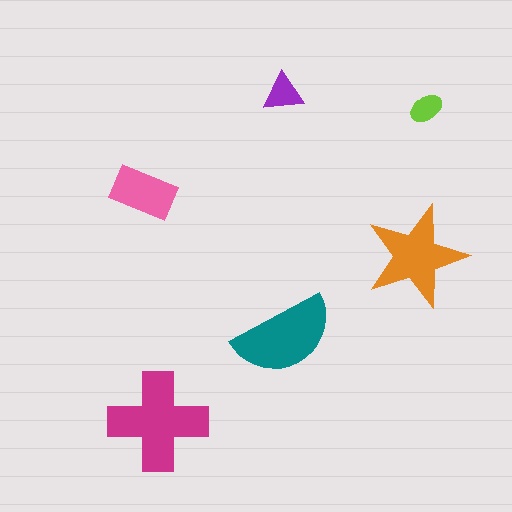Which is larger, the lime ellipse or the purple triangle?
The purple triangle.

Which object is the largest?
The magenta cross.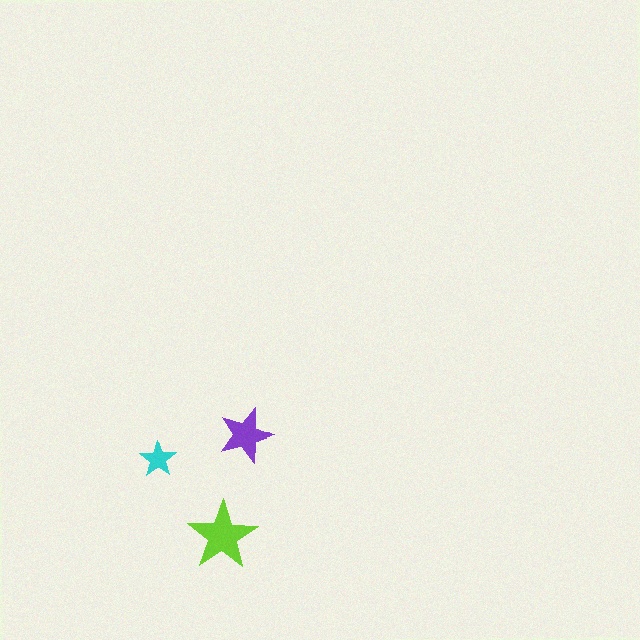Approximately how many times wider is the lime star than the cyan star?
About 2 times wider.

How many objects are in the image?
There are 3 objects in the image.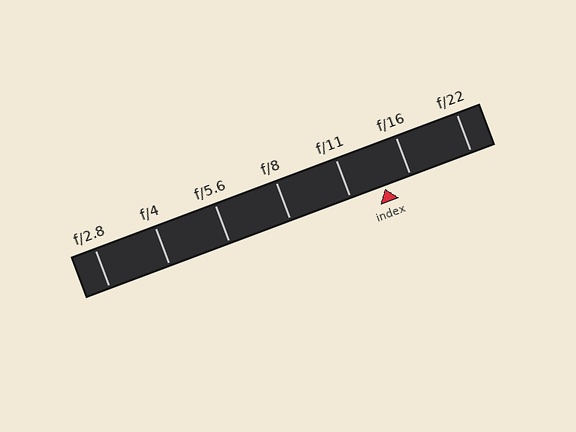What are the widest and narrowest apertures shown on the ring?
The widest aperture shown is f/2.8 and the narrowest is f/22.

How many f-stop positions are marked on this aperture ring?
There are 7 f-stop positions marked.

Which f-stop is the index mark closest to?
The index mark is closest to f/16.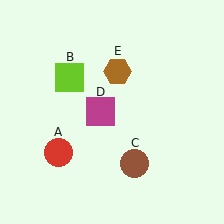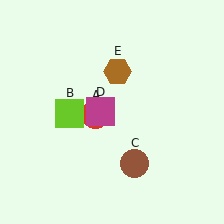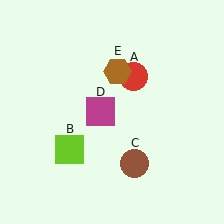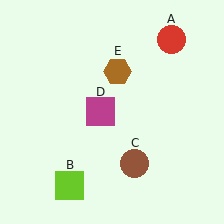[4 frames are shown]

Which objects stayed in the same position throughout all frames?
Brown circle (object C) and magenta square (object D) and brown hexagon (object E) remained stationary.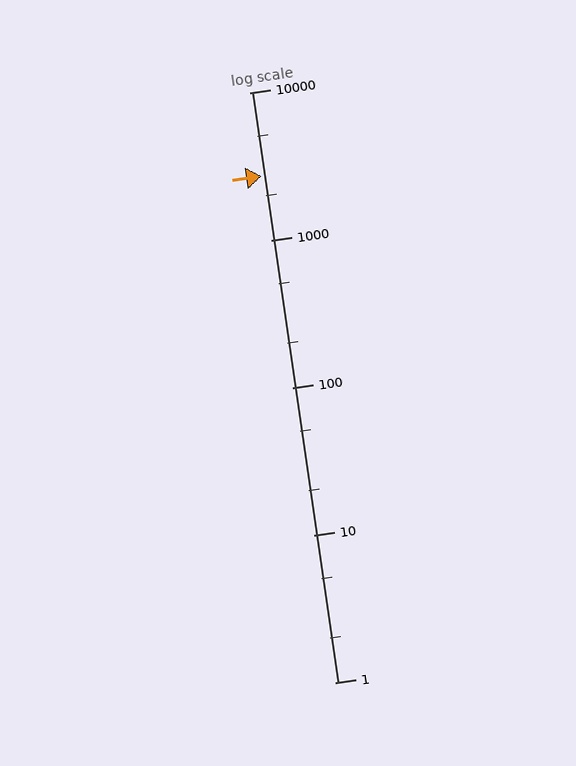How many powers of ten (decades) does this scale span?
The scale spans 4 decades, from 1 to 10000.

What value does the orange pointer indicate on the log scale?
The pointer indicates approximately 2700.